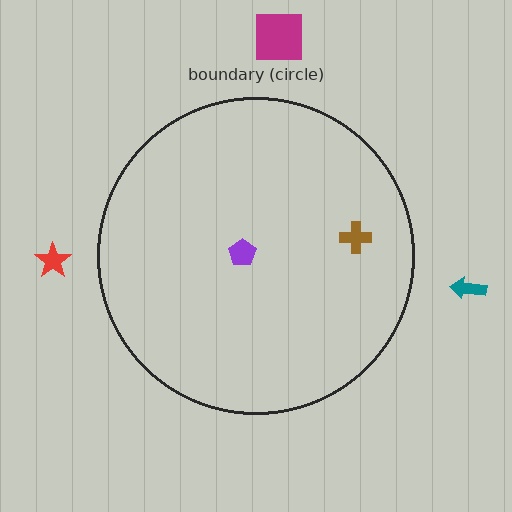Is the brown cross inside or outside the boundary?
Inside.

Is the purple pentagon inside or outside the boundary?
Inside.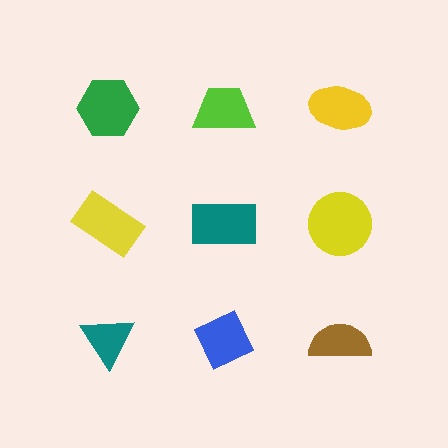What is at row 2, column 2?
A teal rectangle.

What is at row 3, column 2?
A blue diamond.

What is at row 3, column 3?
A brown semicircle.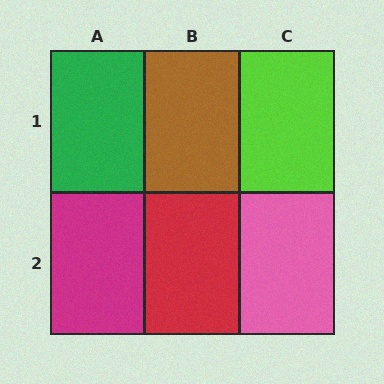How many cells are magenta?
1 cell is magenta.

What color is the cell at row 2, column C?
Pink.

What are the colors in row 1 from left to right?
Green, brown, lime.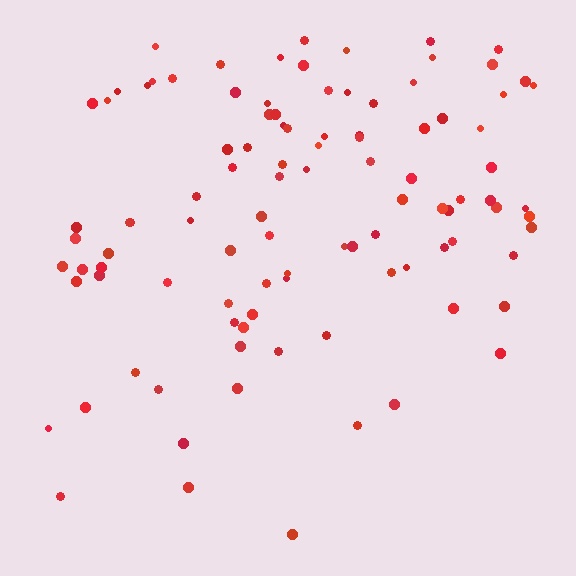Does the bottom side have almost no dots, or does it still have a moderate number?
Still a moderate number, just noticeably fewer than the top.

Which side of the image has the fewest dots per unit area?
The bottom.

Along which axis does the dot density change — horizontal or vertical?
Vertical.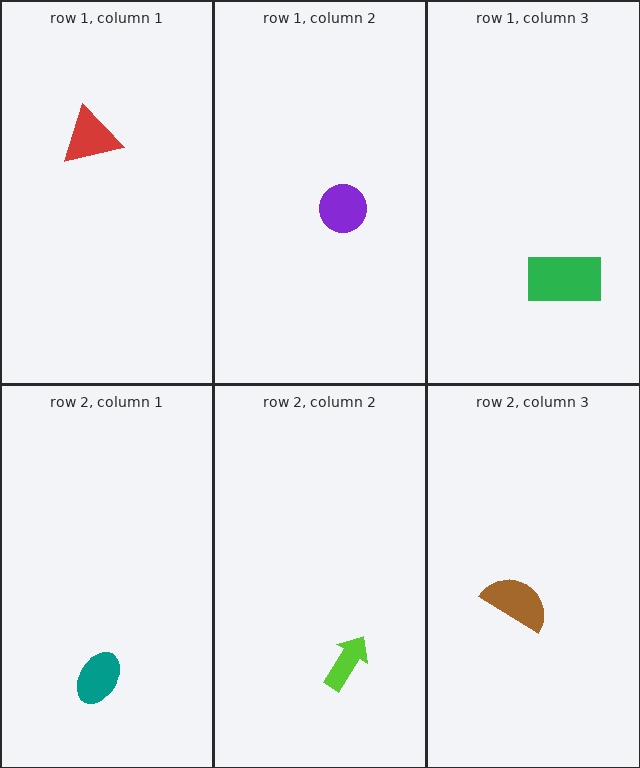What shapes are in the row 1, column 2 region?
The purple circle.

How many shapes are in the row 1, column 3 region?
1.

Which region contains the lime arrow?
The row 2, column 2 region.